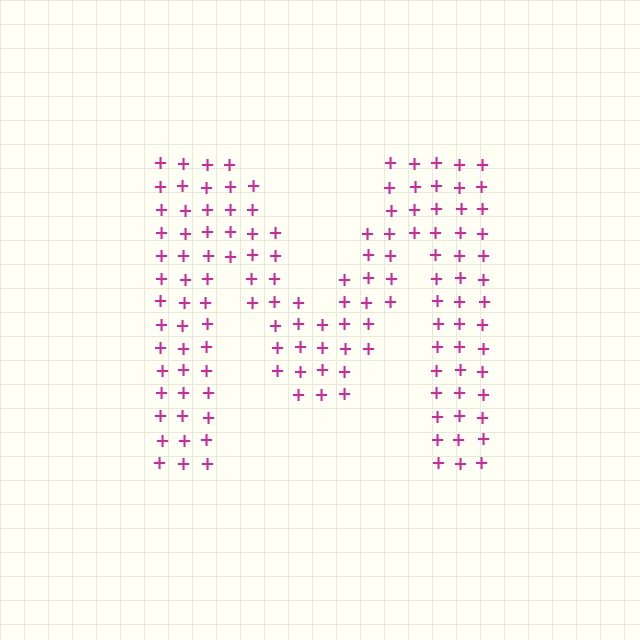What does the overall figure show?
The overall figure shows the letter M.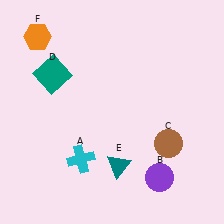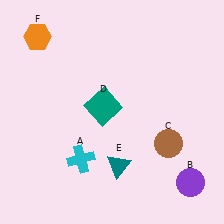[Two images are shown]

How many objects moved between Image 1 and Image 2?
2 objects moved between the two images.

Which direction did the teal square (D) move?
The teal square (D) moved right.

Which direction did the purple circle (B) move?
The purple circle (B) moved right.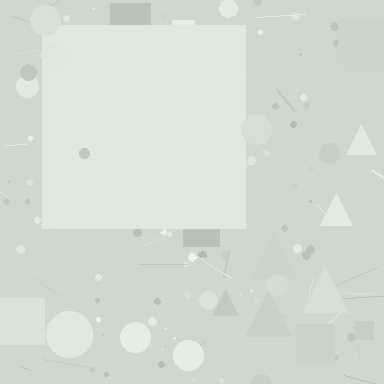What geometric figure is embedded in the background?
A square is embedded in the background.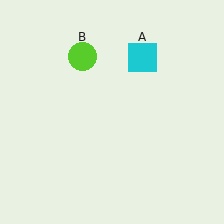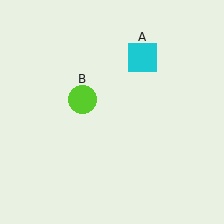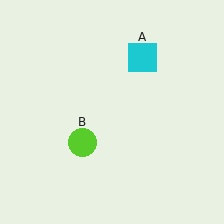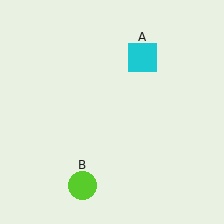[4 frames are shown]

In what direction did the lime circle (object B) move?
The lime circle (object B) moved down.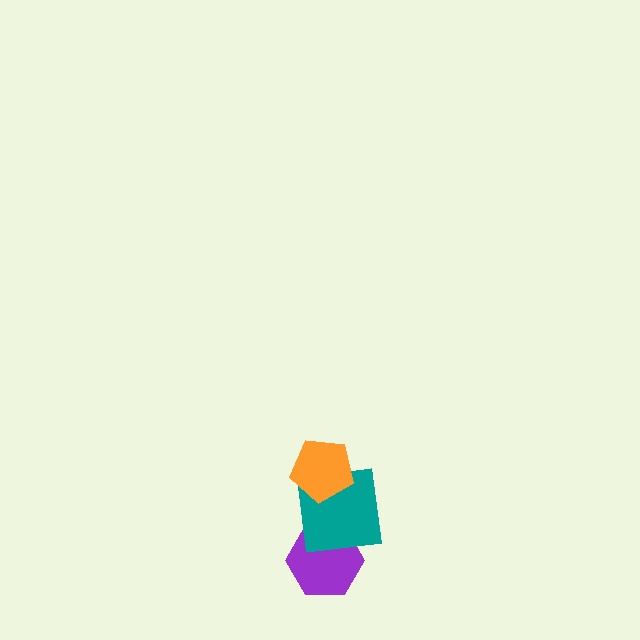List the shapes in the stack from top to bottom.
From top to bottom: the orange pentagon, the teal square, the purple hexagon.